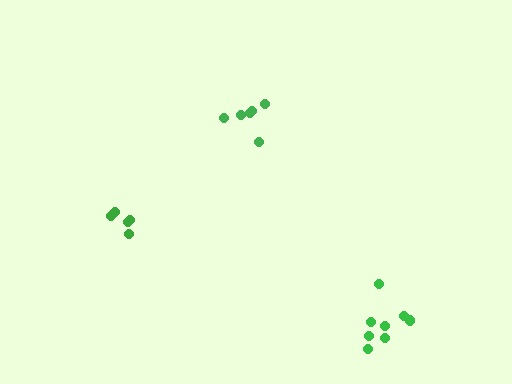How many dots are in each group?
Group 1: 6 dots, Group 2: 8 dots, Group 3: 5 dots (19 total).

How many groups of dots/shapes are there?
There are 3 groups.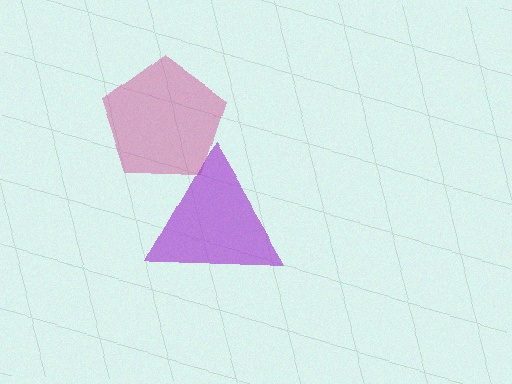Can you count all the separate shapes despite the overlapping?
Yes, there are 2 separate shapes.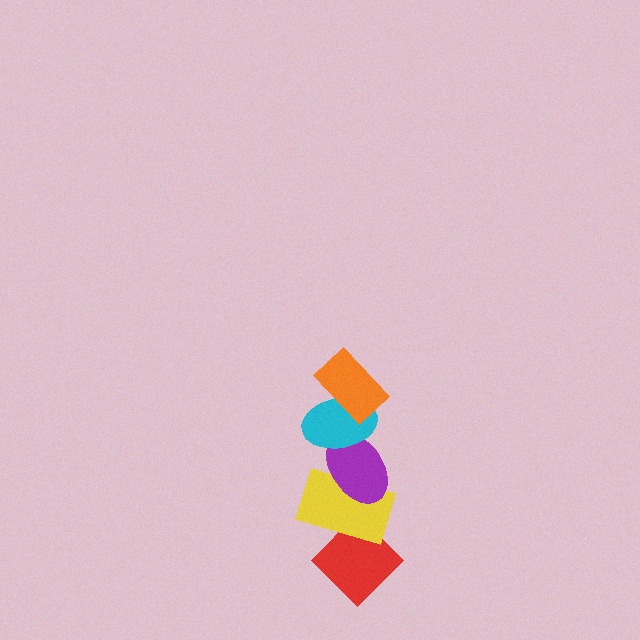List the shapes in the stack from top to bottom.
From top to bottom: the orange rectangle, the cyan ellipse, the purple ellipse, the yellow rectangle, the red diamond.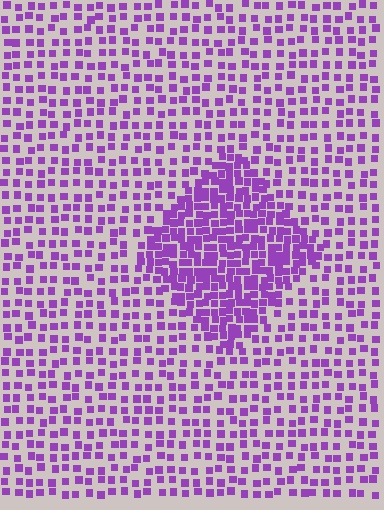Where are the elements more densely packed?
The elements are more densely packed inside the diamond boundary.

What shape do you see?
I see a diamond.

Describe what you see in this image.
The image contains small purple elements arranged at two different densities. A diamond-shaped region is visible where the elements are more densely packed than the surrounding area.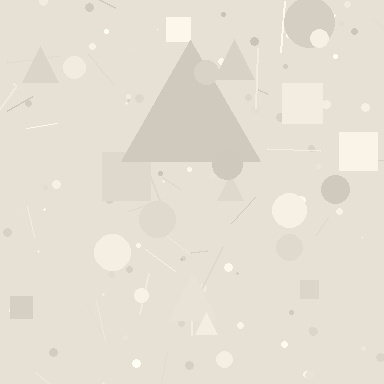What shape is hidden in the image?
A triangle is hidden in the image.